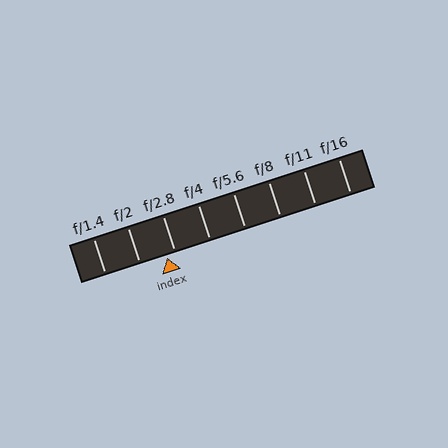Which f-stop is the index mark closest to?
The index mark is closest to f/2.8.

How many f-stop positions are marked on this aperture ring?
There are 8 f-stop positions marked.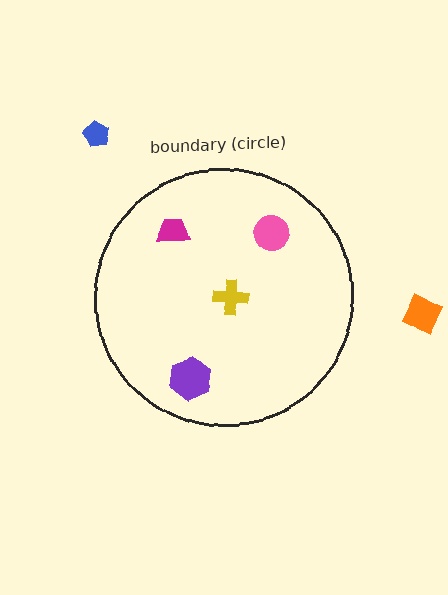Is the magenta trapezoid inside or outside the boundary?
Inside.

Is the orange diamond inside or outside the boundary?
Outside.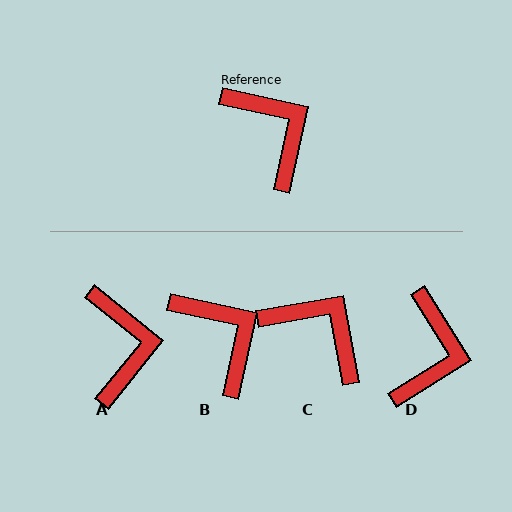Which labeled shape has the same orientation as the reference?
B.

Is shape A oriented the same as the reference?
No, it is off by about 27 degrees.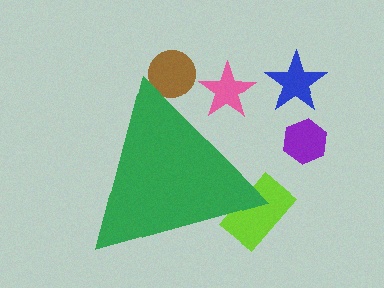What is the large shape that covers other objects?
A green triangle.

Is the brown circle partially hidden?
Yes, the brown circle is partially hidden behind the green triangle.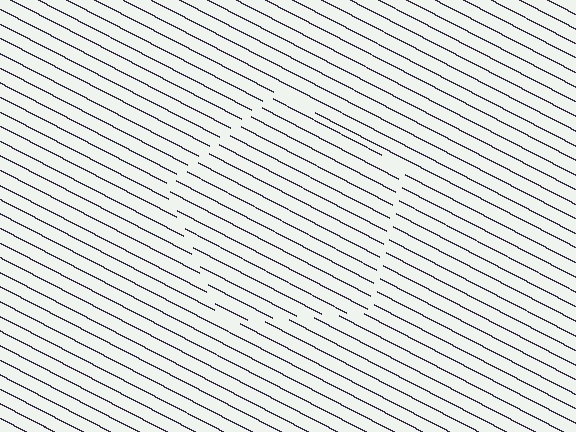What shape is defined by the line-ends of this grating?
An illusory pentagon. The interior of the shape contains the same grating, shifted by half a period — the contour is defined by the phase discontinuity where line-ends from the inner and outer gratings abut.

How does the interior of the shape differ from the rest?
The interior of the shape contains the same grating, shifted by half a period — the contour is defined by the phase discontinuity where line-ends from the inner and outer gratings abut.